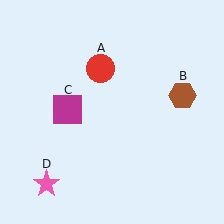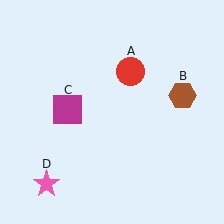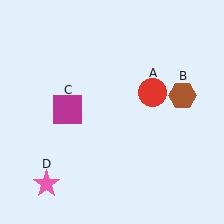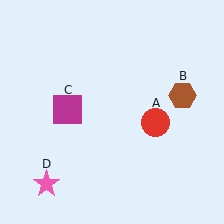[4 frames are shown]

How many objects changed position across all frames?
1 object changed position: red circle (object A).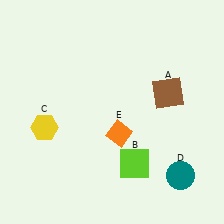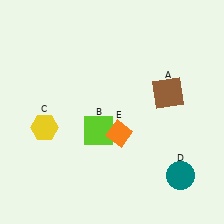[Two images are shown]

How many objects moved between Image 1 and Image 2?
1 object moved between the two images.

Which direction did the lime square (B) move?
The lime square (B) moved left.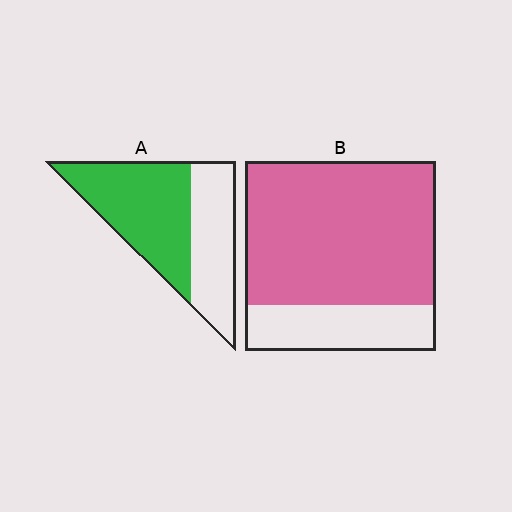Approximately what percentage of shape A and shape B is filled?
A is approximately 60% and B is approximately 75%.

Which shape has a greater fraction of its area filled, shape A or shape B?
Shape B.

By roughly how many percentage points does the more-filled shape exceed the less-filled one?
By roughly 15 percentage points (B over A).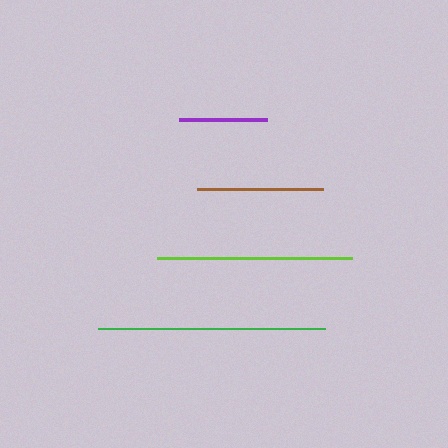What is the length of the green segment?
The green segment is approximately 227 pixels long.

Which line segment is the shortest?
The purple line is the shortest at approximately 88 pixels.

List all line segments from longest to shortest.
From longest to shortest: green, lime, brown, purple.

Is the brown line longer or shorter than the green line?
The green line is longer than the brown line.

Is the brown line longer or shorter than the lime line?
The lime line is longer than the brown line.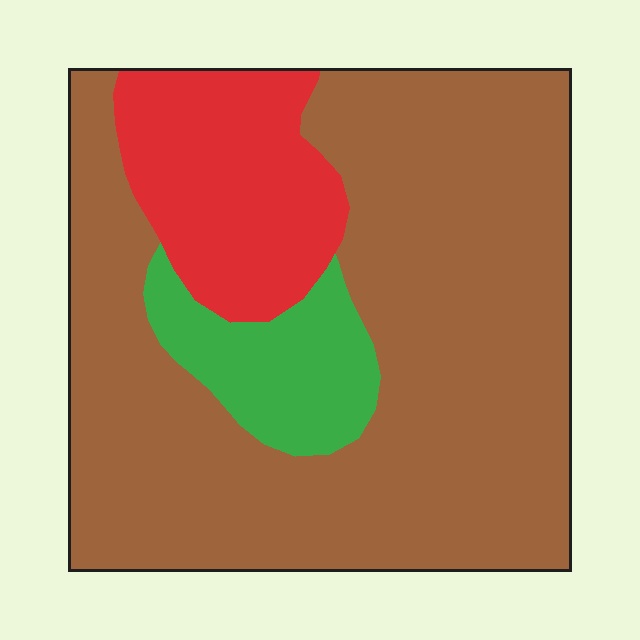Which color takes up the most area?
Brown, at roughly 70%.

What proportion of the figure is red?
Red takes up between a sixth and a third of the figure.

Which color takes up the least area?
Green, at roughly 10%.